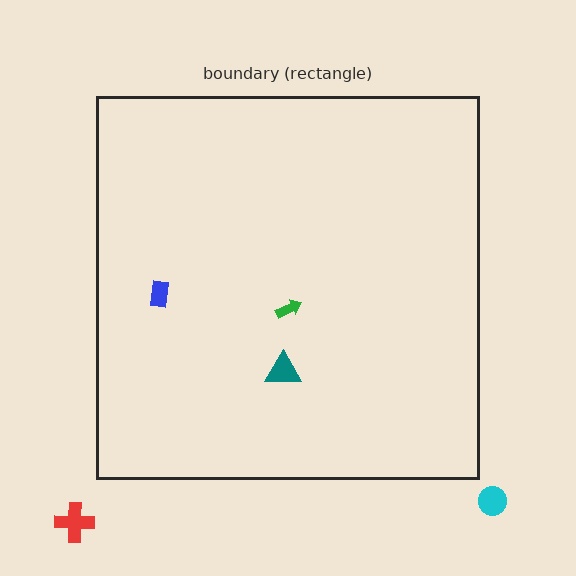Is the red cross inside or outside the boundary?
Outside.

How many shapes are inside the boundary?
3 inside, 2 outside.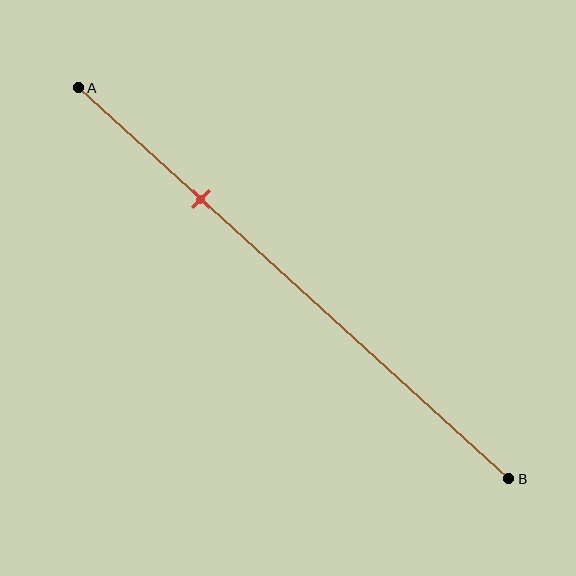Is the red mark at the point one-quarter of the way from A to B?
No, the mark is at about 30% from A, not at the 25% one-quarter point.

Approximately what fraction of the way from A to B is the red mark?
The red mark is approximately 30% of the way from A to B.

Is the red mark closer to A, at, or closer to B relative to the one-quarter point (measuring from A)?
The red mark is closer to point B than the one-quarter point of segment AB.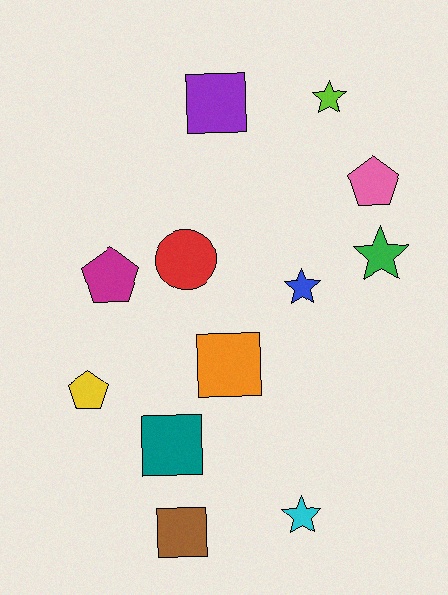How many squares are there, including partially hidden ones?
There are 4 squares.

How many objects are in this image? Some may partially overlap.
There are 12 objects.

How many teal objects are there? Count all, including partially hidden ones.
There is 1 teal object.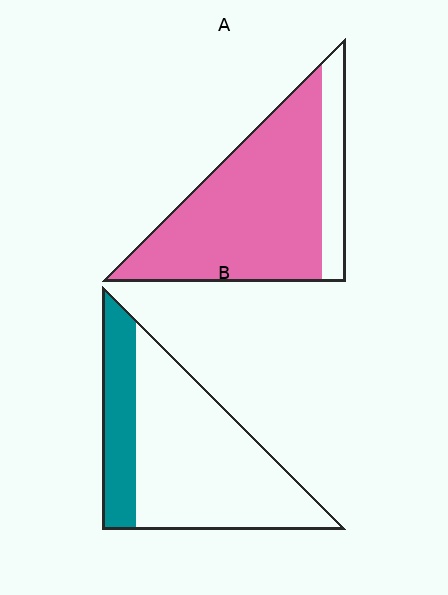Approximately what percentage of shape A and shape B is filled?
A is approximately 80% and B is approximately 25%.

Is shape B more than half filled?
No.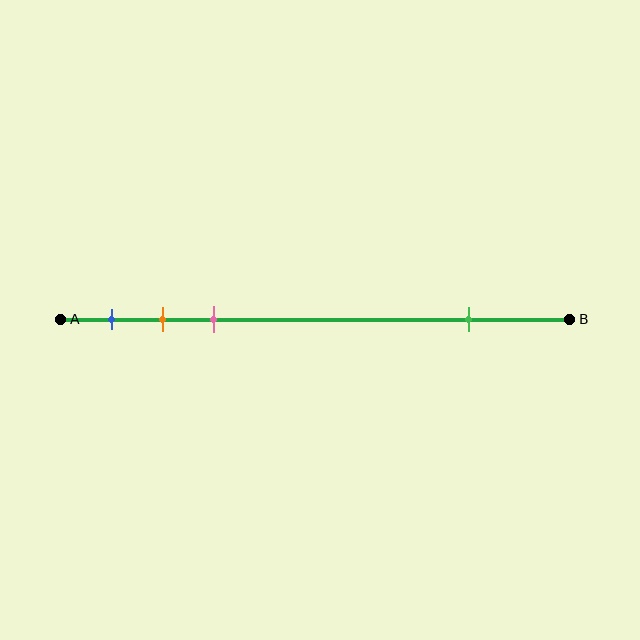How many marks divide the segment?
There are 4 marks dividing the segment.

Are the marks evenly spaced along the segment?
No, the marks are not evenly spaced.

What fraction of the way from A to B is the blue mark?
The blue mark is approximately 10% (0.1) of the way from A to B.